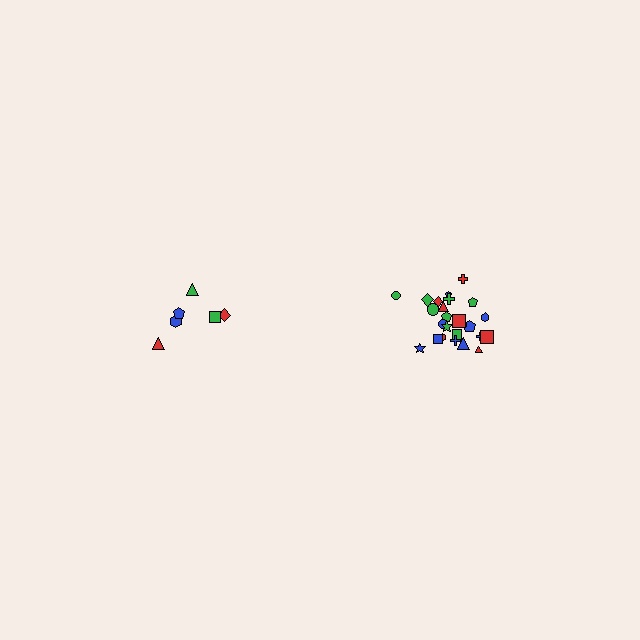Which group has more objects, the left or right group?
The right group.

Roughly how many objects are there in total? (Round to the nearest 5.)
Roughly 30 objects in total.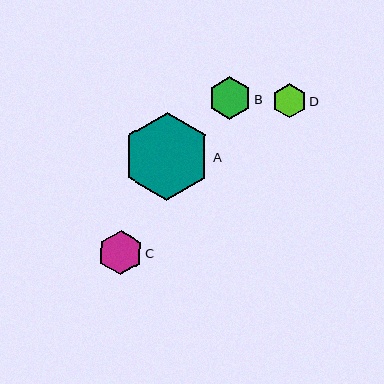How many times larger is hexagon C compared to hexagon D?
Hexagon C is approximately 1.3 times the size of hexagon D.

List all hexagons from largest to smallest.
From largest to smallest: A, C, B, D.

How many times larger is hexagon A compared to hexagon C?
Hexagon A is approximately 2.0 times the size of hexagon C.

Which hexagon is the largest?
Hexagon A is the largest with a size of approximately 88 pixels.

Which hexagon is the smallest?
Hexagon D is the smallest with a size of approximately 34 pixels.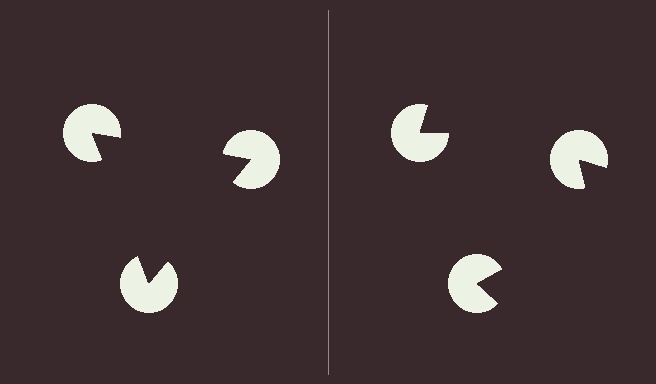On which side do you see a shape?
An illusory triangle appears on the left side. On the right side the wedge cuts are rotated, so no coherent shape forms.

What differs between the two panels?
The pac-man discs are positioned identically on both sides; only the wedge orientations differ. On the left they align to a triangle; on the right they are misaligned.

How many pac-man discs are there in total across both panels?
6 — 3 on each side.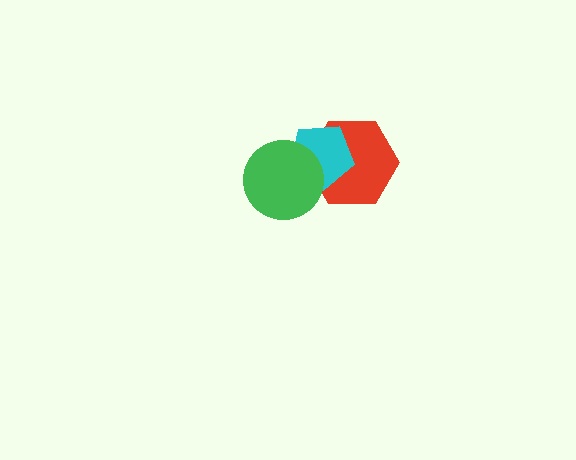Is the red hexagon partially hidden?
Yes, it is partially covered by another shape.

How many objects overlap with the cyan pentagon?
2 objects overlap with the cyan pentagon.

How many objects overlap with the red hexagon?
2 objects overlap with the red hexagon.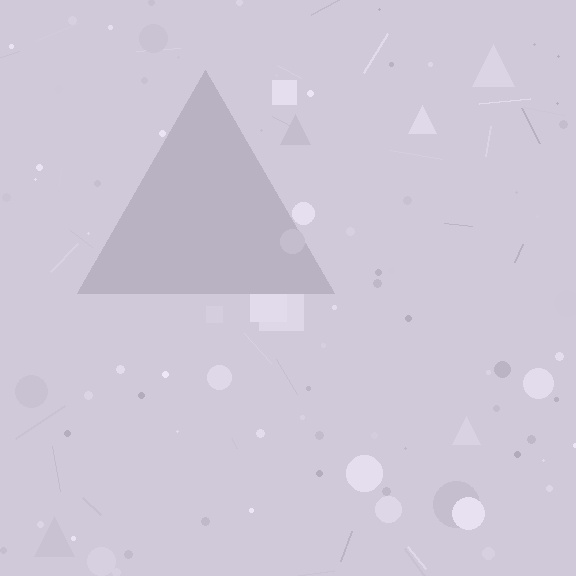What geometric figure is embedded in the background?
A triangle is embedded in the background.